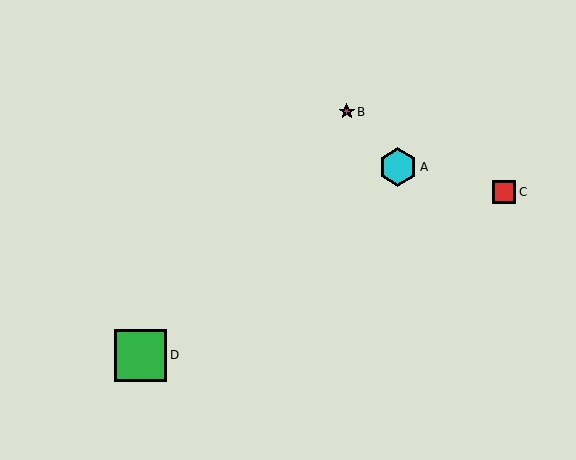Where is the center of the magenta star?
The center of the magenta star is at (347, 112).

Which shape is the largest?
The green square (labeled D) is the largest.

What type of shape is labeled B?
Shape B is a magenta star.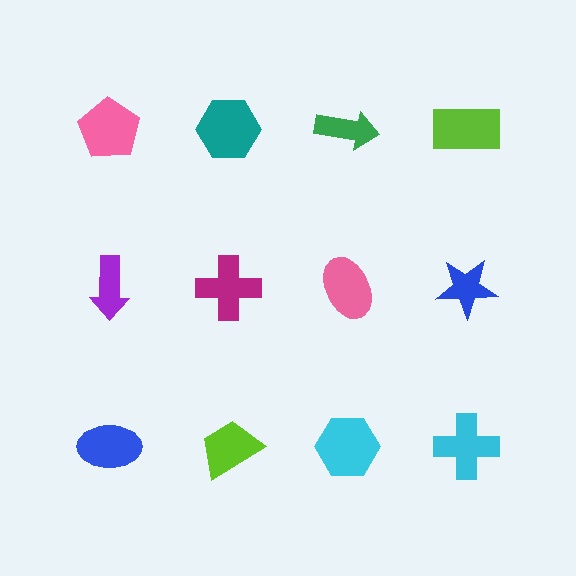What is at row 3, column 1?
A blue ellipse.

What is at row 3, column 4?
A cyan cross.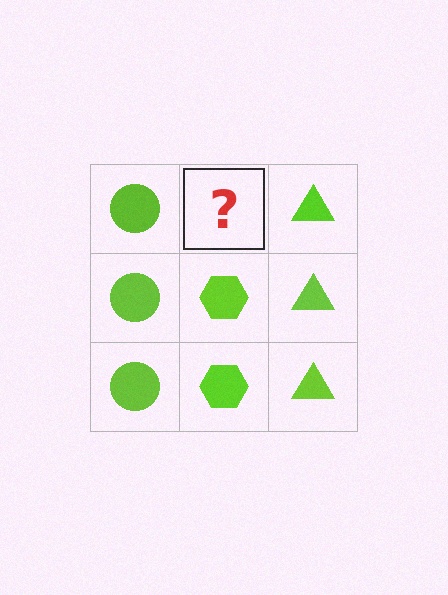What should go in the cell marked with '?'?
The missing cell should contain a lime hexagon.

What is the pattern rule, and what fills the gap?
The rule is that each column has a consistent shape. The gap should be filled with a lime hexagon.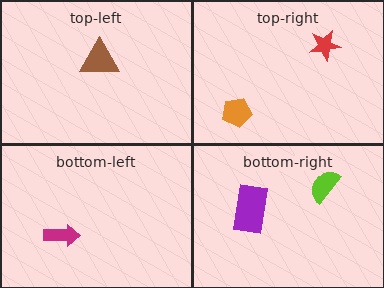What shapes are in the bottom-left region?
The magenta arrow.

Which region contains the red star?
The top-right region.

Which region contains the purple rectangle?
The bottom-right region.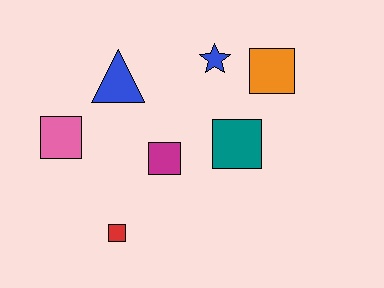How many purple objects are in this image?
There are no purple objects.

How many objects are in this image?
There are 7 objects.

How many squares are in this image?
There are 5 squares.